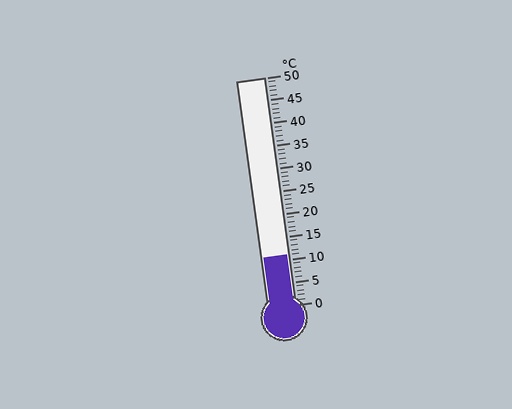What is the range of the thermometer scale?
The thermometer scale ranges from 0°C to 50°C.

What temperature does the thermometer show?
The thermometer shows approximately 11°C.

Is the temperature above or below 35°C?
The temperature is below 35°C.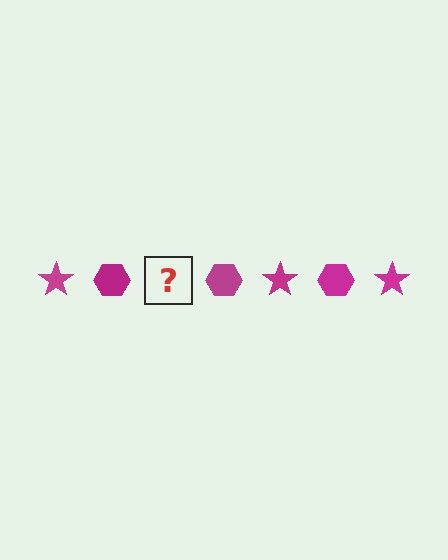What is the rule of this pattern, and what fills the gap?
The rule is that the pattern cycles through star, hexagon shapes in magenta. The gap should be filled with a magenta star.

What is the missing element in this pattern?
The missing element is a magenta star.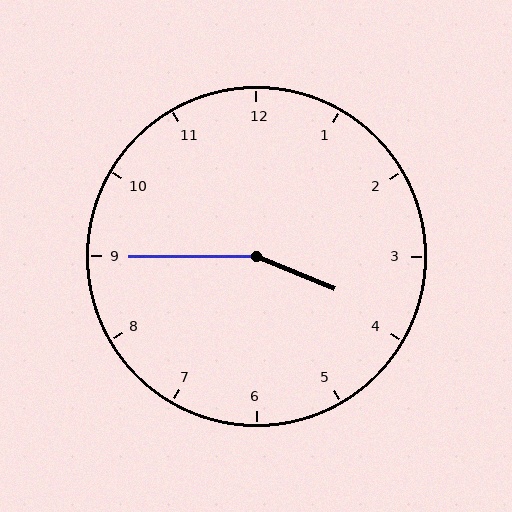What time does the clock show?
3:45.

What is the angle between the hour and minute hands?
Approximately 158 degrees.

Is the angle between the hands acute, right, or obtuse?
It is obtuse.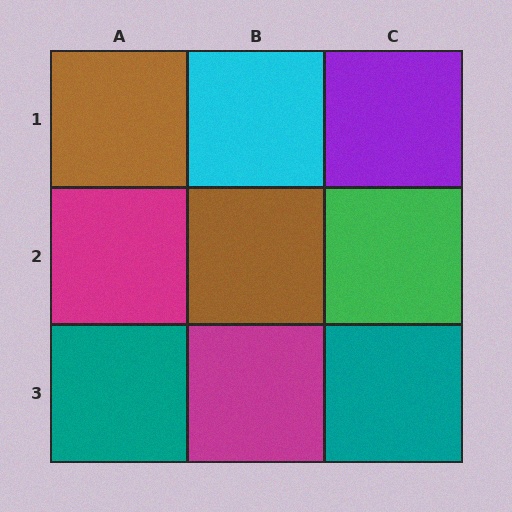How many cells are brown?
2 cells are brown.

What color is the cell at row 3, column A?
Teal.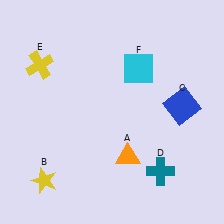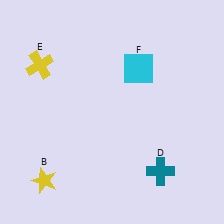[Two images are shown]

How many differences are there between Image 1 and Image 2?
There are 2 differences between the two images.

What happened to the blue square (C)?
The blue square (C) was removed in Image 2. It was in the top-right area of Image 1.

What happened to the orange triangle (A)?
The orange triangle (A) was removed in Image 2. It was in the bottom-right area of Image 1.